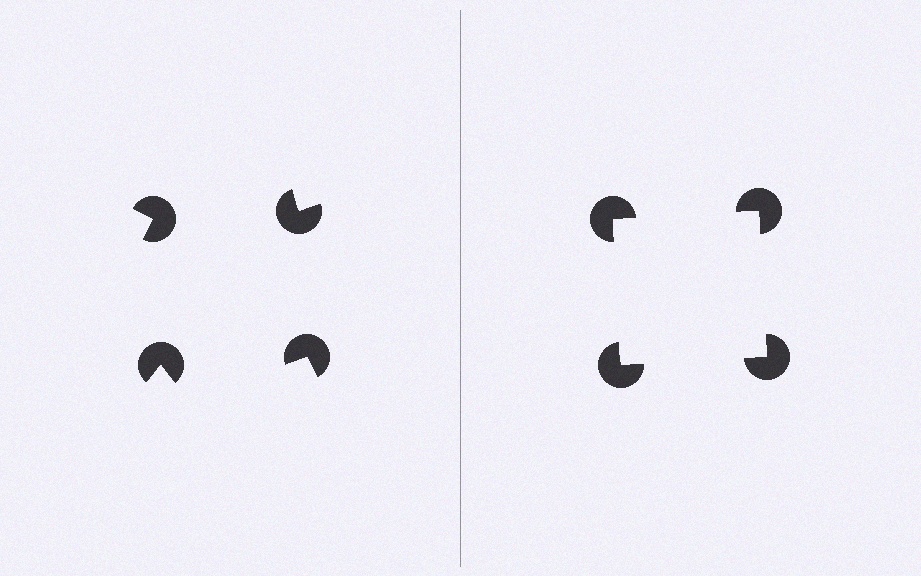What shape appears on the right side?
An illusory square.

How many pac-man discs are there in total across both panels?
8 — 4 on each side.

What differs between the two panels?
The pac-man discs are positioned identically on both sides; only the wedge orientations differ. On the right they align to a square; on the left they are misaligned.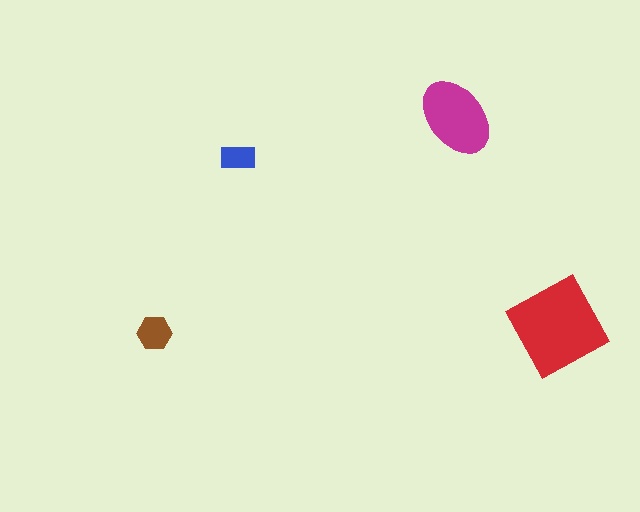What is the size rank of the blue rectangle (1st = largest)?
4th.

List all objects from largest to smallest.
The red diamond, the magenta ellipse, the brown hexagon, the blue rectangle.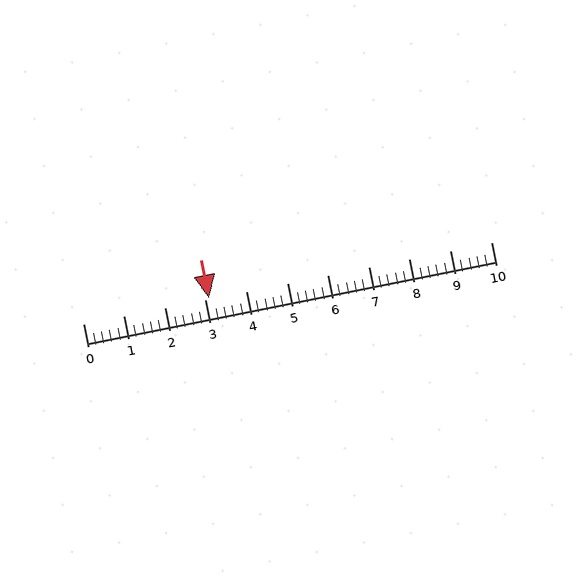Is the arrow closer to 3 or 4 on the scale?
The arrow is closer to 3.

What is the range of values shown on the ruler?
The ruler shows values from 0 to 10.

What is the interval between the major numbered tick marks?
The major tick marks are spaced 1 units apart.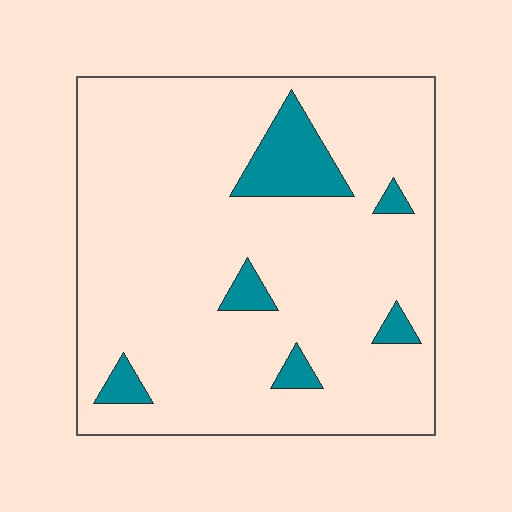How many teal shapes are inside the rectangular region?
6.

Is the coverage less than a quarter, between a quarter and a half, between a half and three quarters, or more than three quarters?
Less than a quarter.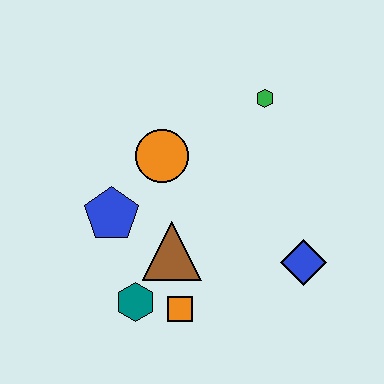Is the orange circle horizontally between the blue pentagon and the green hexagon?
Yes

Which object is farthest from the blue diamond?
The blue pentagon is farthest from the blue diamond.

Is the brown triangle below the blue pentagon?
Yes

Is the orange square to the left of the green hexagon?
Yes